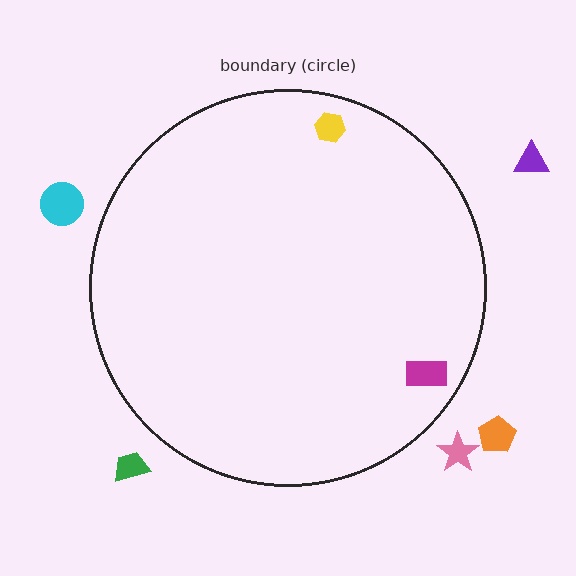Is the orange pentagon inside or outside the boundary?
Outside.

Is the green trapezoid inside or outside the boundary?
Outside.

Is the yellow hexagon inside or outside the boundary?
Inside.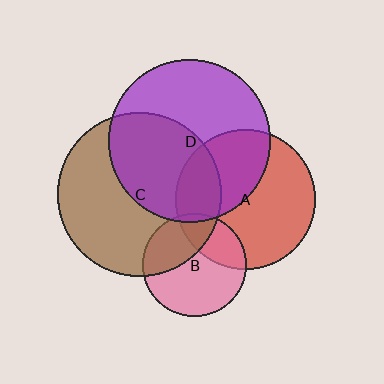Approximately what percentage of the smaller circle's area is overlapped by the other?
Approximately 30%.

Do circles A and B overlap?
Yes.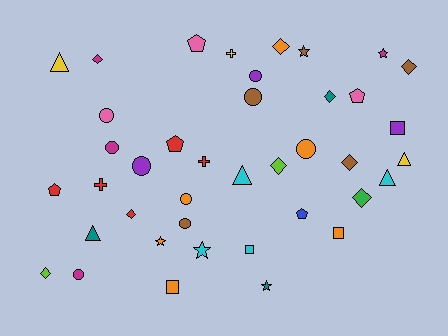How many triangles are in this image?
There are 5 triangles.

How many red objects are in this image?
There are 5 red objects.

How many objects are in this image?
There are 40 objects.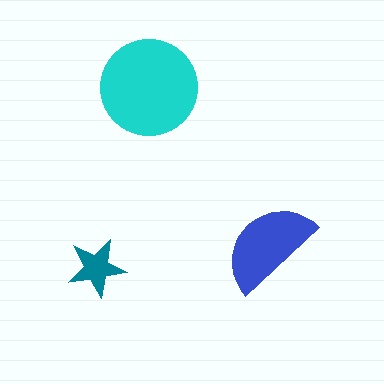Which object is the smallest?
The teal star.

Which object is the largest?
The cyan circle.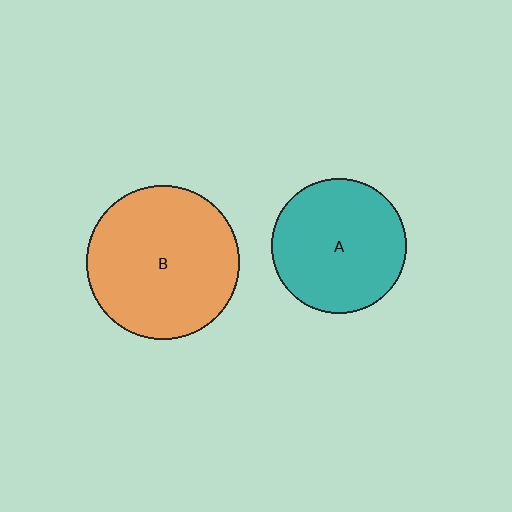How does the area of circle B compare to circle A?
Approximately 1.3 times.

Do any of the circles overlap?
No, none of the circles overlap.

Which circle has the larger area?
Circle B (orange).